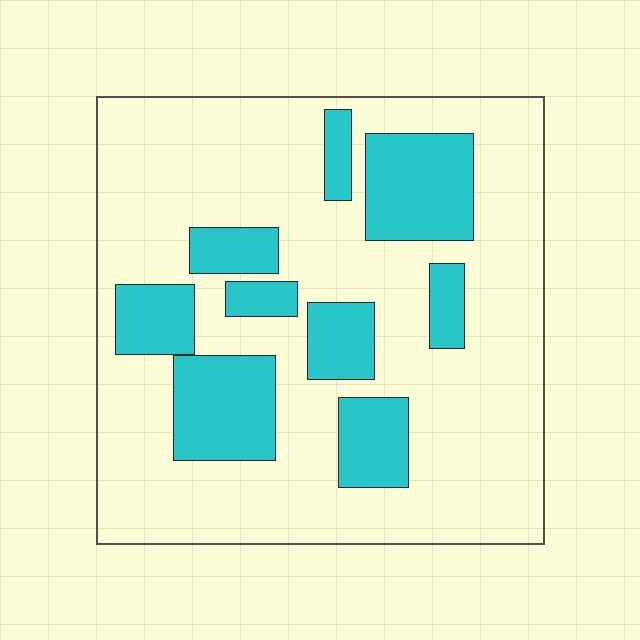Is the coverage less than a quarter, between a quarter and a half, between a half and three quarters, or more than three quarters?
Between a quarter and a half.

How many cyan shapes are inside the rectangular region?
9.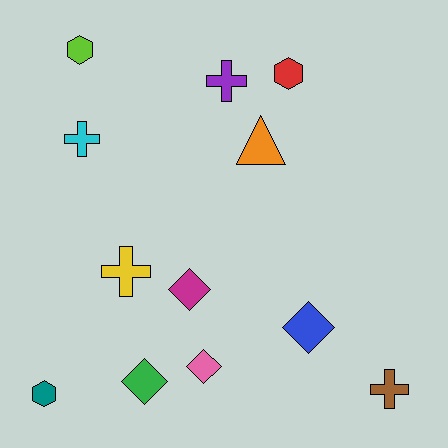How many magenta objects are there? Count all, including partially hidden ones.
There is 1 magenta object.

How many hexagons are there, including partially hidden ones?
There are 3 hexagons.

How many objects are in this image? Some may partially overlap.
There are 12 objects.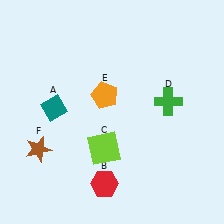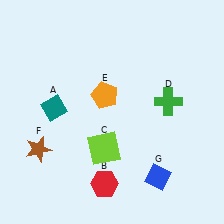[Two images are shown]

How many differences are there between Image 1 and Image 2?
There is 1 difference between the two images.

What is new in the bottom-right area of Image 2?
A blue diamond (G) was added in the bottom-right area of Image 2.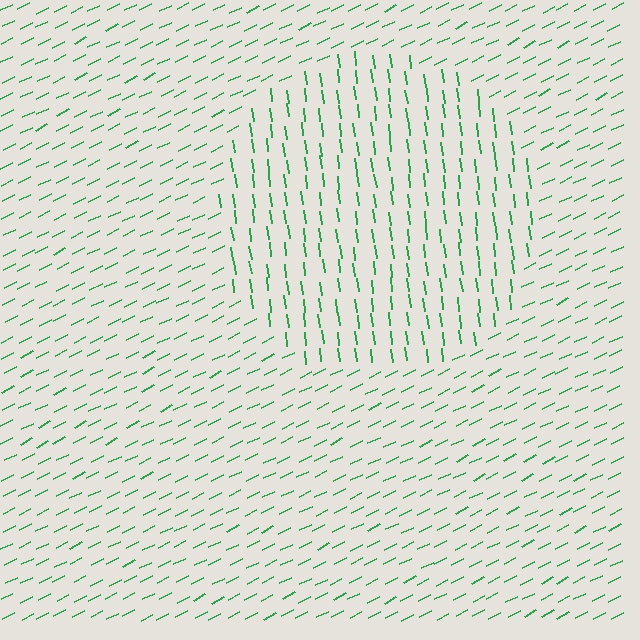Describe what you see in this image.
The image is filled with small green line segments. A circle region in the image has lines oriented differently from the surrounding lines, creating a visible texture boundary.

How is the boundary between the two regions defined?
The boundary is defined purely by a change in line orientation (approximately 71 degrees difference). All lines are the same color and thickness.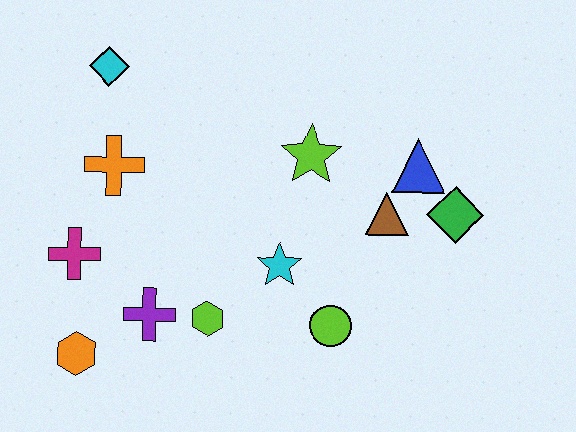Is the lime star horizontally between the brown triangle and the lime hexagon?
Yes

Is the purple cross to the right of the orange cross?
Yes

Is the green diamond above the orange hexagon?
Yes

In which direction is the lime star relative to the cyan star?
The lime star is above the cyan star.